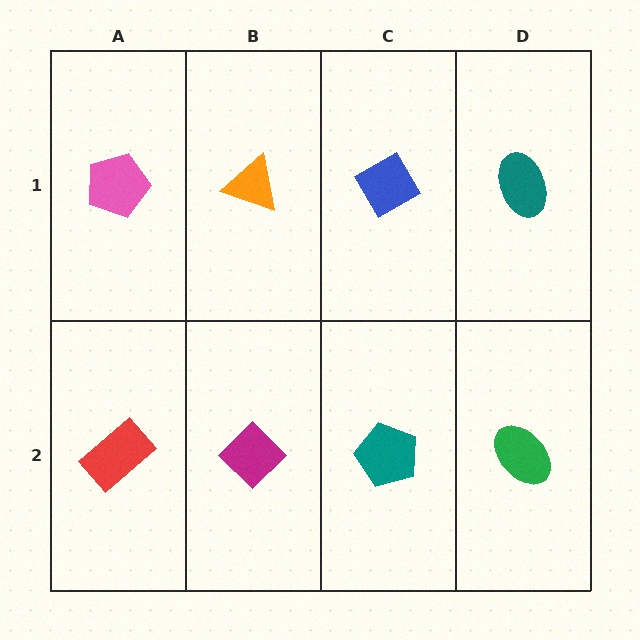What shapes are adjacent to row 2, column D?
A teal ellipse (row 1, column D), a teal pentagon (row 2, column C).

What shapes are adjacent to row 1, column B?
A magenta diamond (row 2, column B), a pink pentagon (row 1, column A), a blue diamond (row 1, column C).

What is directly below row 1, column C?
A teal pentagon.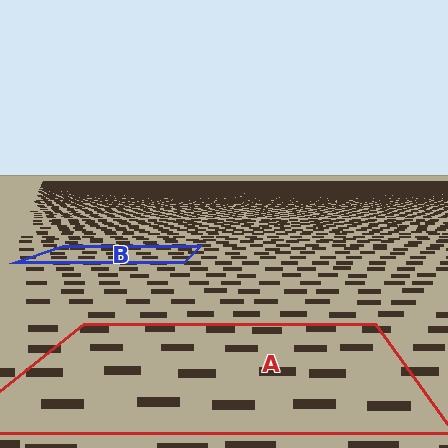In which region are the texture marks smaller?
The texture marks are smaller in region B, because it is farther away.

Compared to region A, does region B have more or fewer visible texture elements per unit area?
Region B has more texture elements per unit area — they are packed more densely because it is farther away.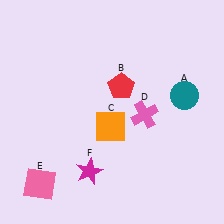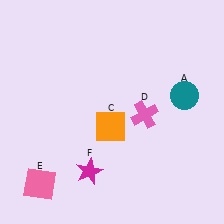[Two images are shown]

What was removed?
The red pentagon (B) was removed in Image 2.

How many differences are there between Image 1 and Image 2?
There is 1 difference between the two images.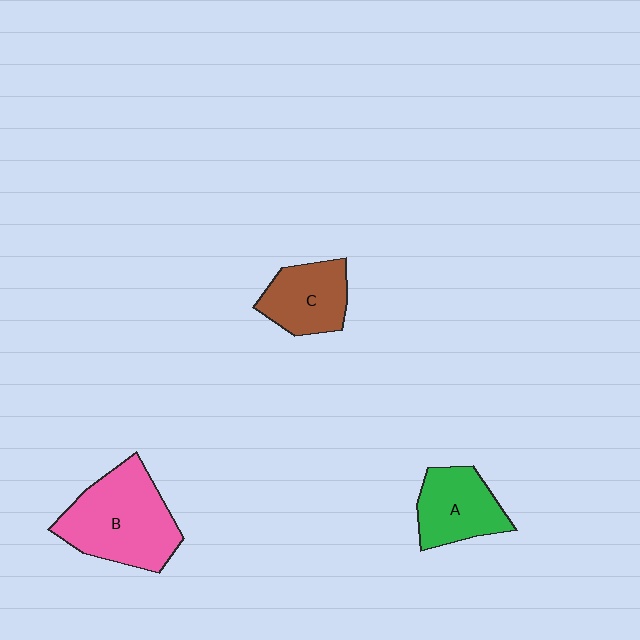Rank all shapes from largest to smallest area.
From largest to smallest: B (pink), A (green), C (brown).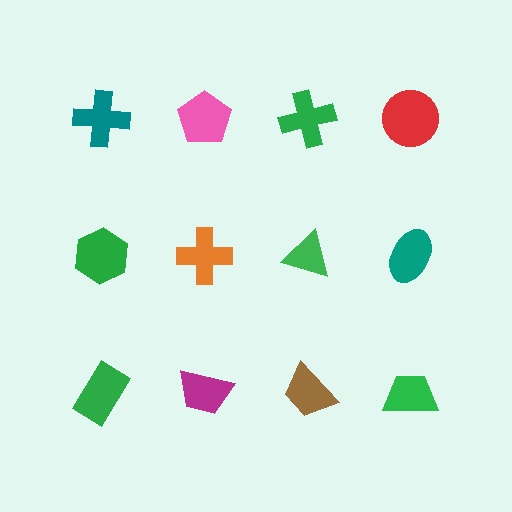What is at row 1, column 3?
A green cross.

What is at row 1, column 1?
A teal cross.